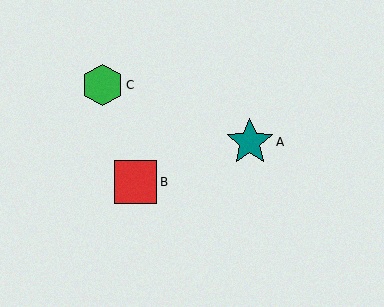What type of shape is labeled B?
Shape B is a red square.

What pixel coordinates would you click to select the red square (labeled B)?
Click at (135, 182) to select the red square B.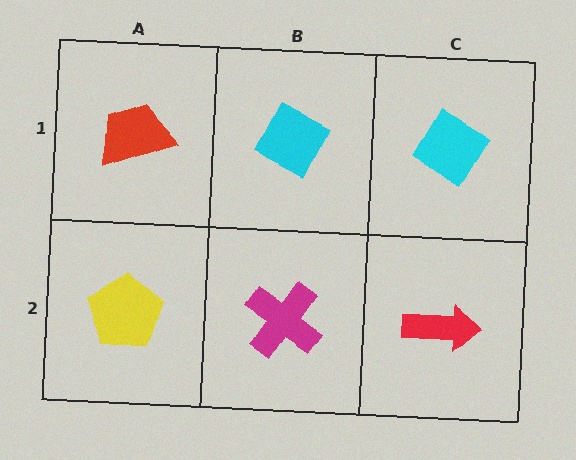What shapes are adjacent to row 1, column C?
A red arrow (row 2, column C), a cyan diamond (row 1, column B).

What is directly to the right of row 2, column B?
A red arrow.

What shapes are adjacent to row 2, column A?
A red trapezoid (row 1, column A), a magenta cross (row 2, column B).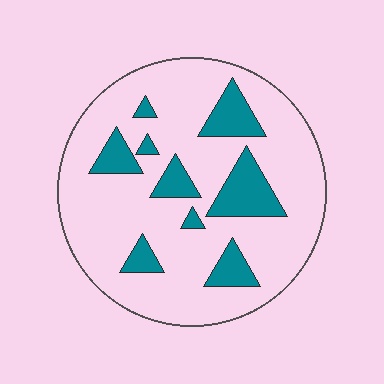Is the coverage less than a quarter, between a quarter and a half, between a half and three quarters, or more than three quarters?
Less than a quarter.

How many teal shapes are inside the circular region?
9.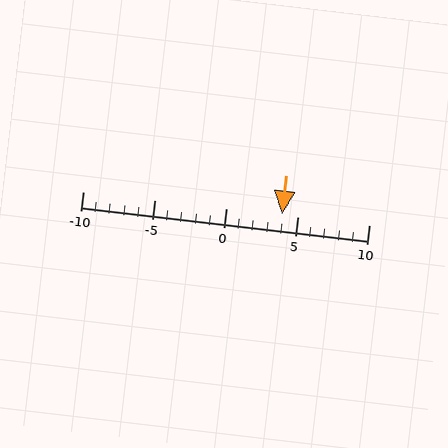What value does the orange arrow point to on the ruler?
The orange arrow points to approximately 4.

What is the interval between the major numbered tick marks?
The major tick marks are spaced 5 units apart.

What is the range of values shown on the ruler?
The ruler shows values from -10 to 10.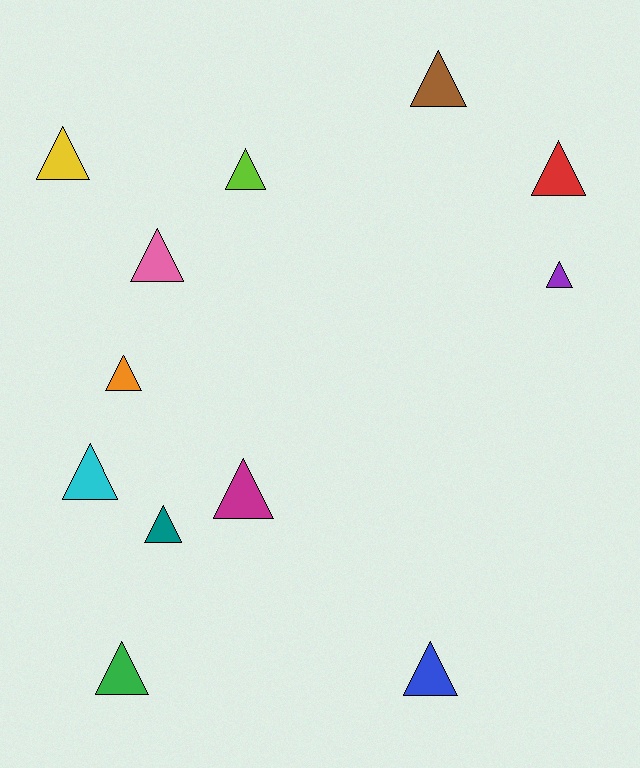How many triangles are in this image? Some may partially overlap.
There are 12 triangles.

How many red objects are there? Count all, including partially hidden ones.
There is 1 red object.